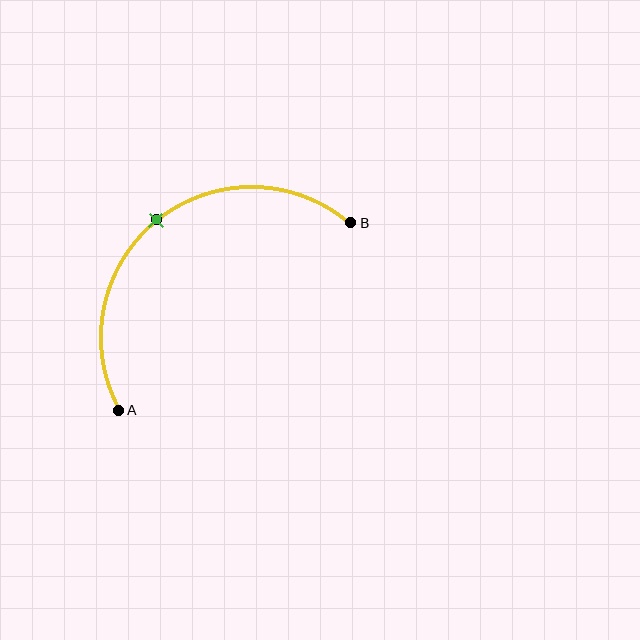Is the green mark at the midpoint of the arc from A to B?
Yes. The green mark lies on the arc at equal arc-length from both A and B — it is the arc midpoint.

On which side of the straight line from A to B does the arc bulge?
The arc bulges above and to the left of the straight line connecting A and B.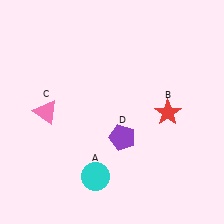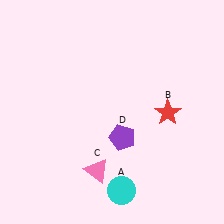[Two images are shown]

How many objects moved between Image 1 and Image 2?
2 objects moved between the two images.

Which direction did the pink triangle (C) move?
The pink triangle (C) moved down.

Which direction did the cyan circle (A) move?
The cyan circle (A) moved right.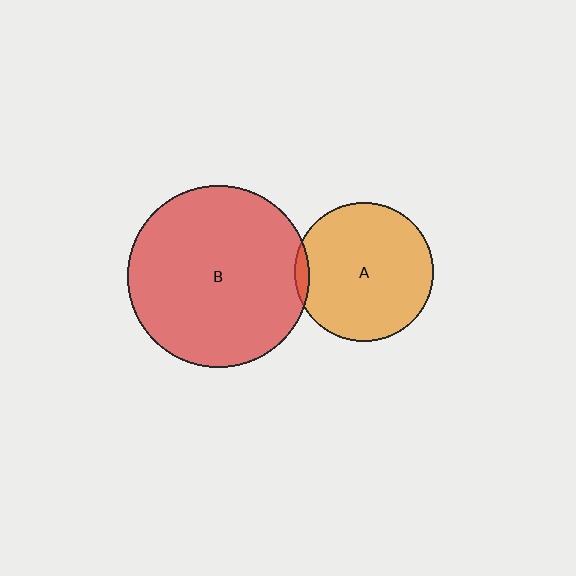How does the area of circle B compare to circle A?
Approximately 1.7 times.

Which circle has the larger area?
Circle B (red).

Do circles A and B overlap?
Yes.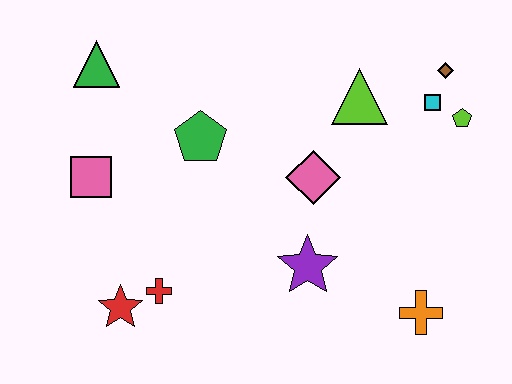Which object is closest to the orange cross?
The purple star is closest to the orange cross.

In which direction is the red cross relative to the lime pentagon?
The red cross is to the left of the lime pentagon.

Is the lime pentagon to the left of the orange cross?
No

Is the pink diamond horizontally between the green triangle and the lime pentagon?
Yes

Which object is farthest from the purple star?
The green triangle is farthest from the purple star.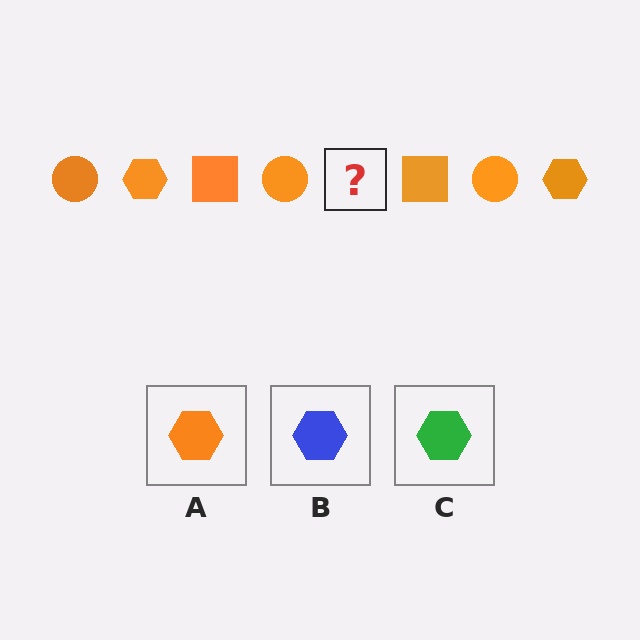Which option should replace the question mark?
Option A.